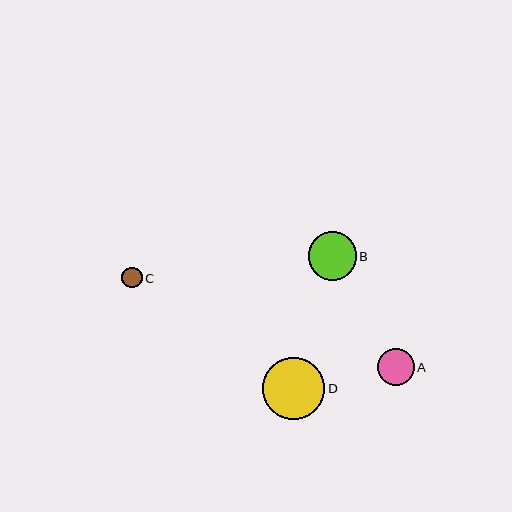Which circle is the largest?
Circle D is the largest with a size of approximately 62 pixels.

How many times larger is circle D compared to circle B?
Circle D is approximately 1.3 times the size of circle B.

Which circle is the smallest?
Circle C is the smallest with a size of approximately 20 pixels.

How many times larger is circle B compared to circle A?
Circle B is approximately 1.3 times the size of circle A.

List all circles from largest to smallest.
From largest to smallest: D, B, A, C.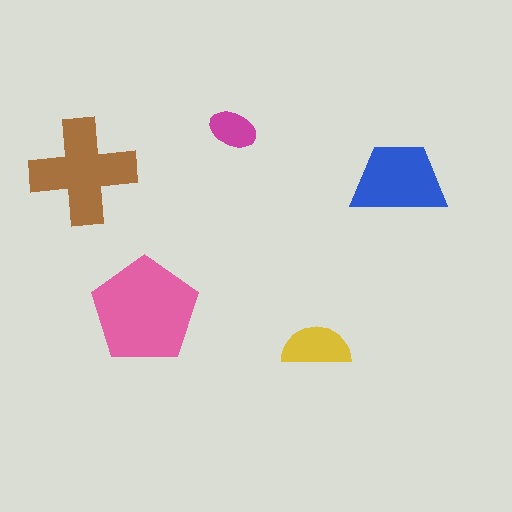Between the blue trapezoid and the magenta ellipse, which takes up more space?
The blue trapezoid.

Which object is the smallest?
The magenta ellipse.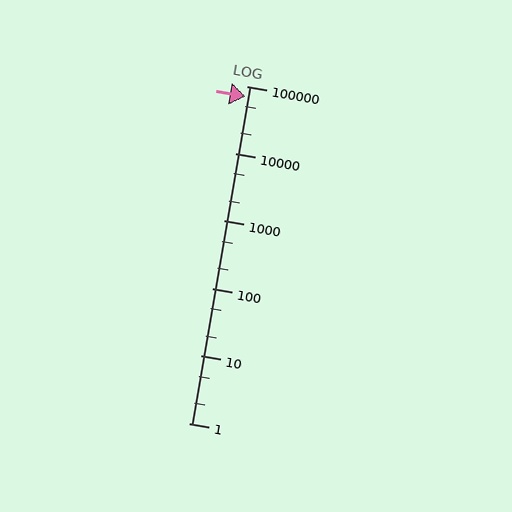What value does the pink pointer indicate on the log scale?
The pointer indicates approximately 70000.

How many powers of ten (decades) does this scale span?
The scale spans 5 decades, from 1 to 100000.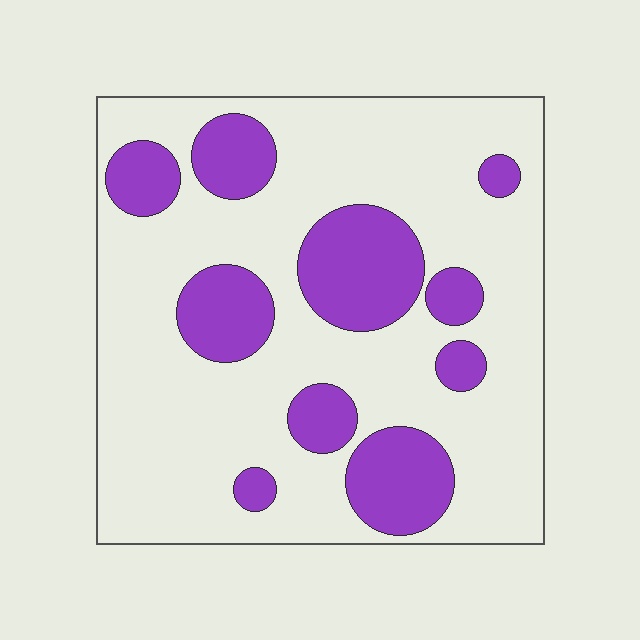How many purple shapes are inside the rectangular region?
10.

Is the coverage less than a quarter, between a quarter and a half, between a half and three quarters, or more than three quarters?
Between a quarter and a half.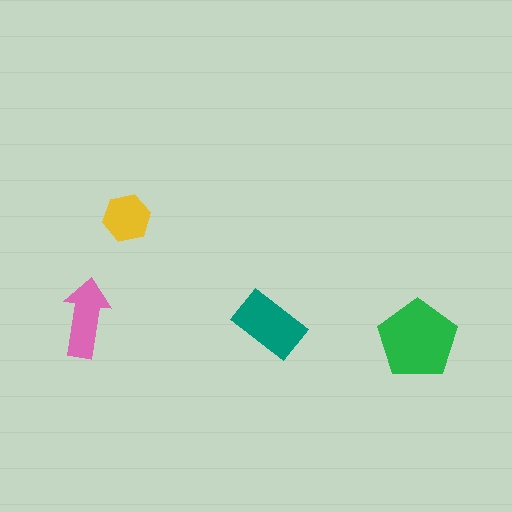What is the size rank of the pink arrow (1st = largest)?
3rd.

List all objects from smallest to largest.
The yellow hexagon, the pink arrow, the teal rectangle, the green pentagon.